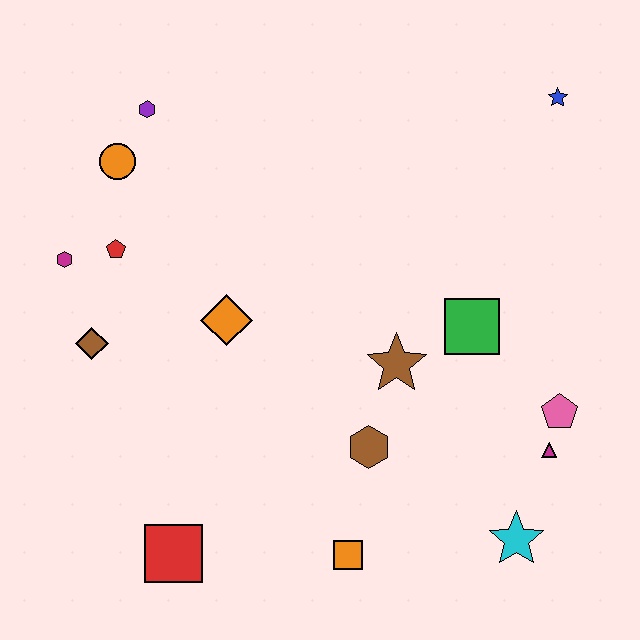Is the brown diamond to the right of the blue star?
No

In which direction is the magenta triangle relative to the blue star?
The magenta triangle is below the blue star.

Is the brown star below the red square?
No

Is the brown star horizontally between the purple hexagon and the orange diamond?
No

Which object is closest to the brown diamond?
The magenta hexagon is closest to the brown diamond.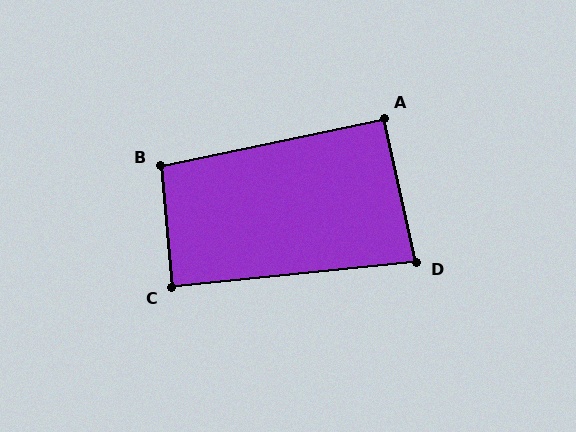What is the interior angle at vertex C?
Approximately 89 degrees (approximately right).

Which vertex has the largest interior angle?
B, at approximately 97 degrees.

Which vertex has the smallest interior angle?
D, at approximately 83 degrees.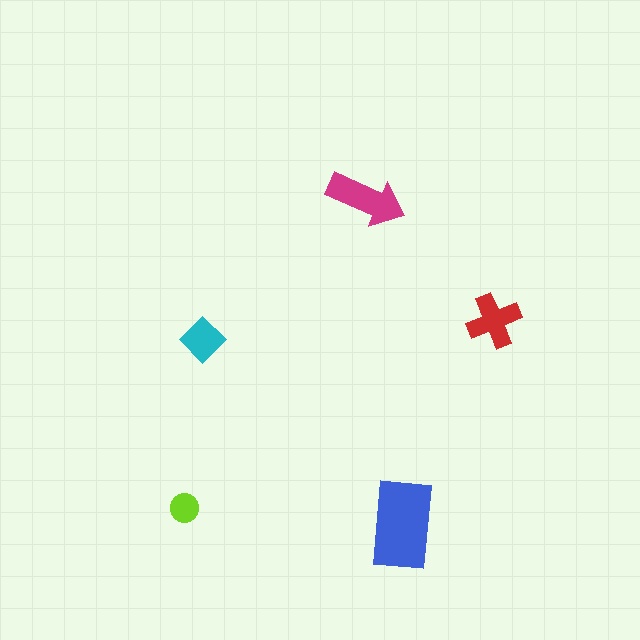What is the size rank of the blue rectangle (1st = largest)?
1st.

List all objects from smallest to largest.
The lime circle, the cyan diamond, the red cross, the magenta arrow, the blue rectangle.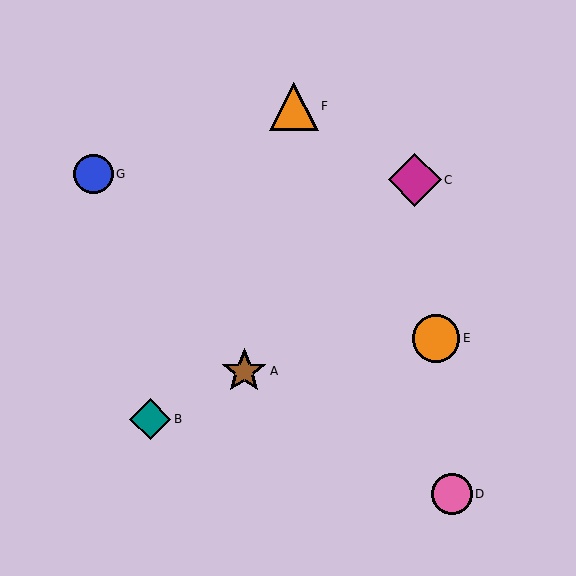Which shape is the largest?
The magenta diamond (labeled C) is the largest.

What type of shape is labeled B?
Shape B is a teal diamond.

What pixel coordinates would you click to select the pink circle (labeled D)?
Click at (452, 494) to select the pink circle D.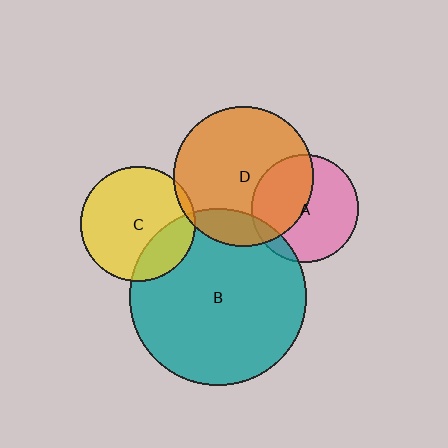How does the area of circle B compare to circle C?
Approximately 2.3 times.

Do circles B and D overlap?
Yes.